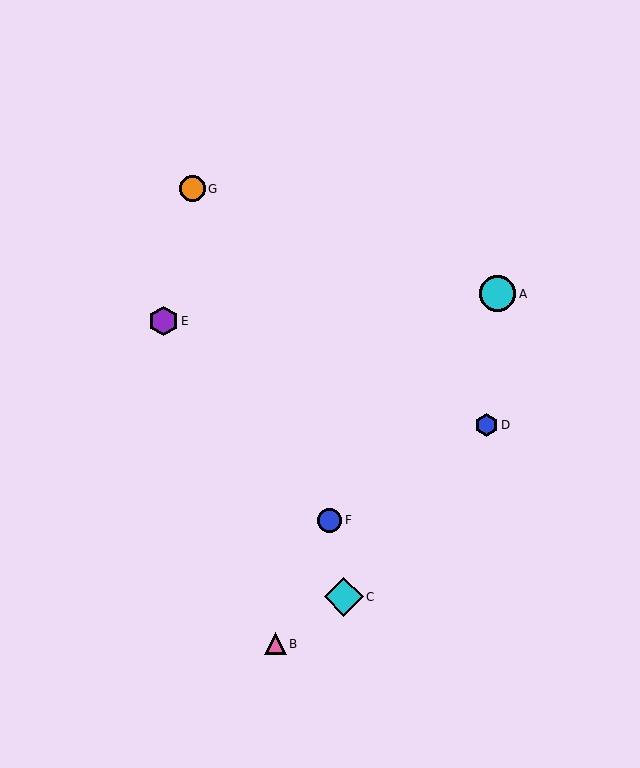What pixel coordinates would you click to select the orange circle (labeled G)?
Click at (192, 189) to select the orange circle G.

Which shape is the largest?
The cyan diamond (labeled C) is the largest.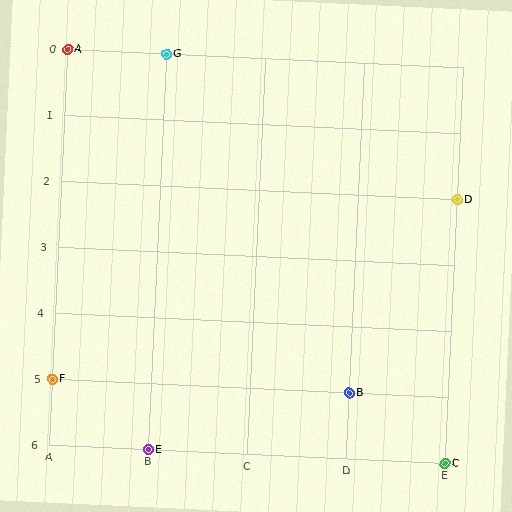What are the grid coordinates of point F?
Point F is at grid coordinates (A, 5).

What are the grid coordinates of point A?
Point A is at grid coordinates (A, 0).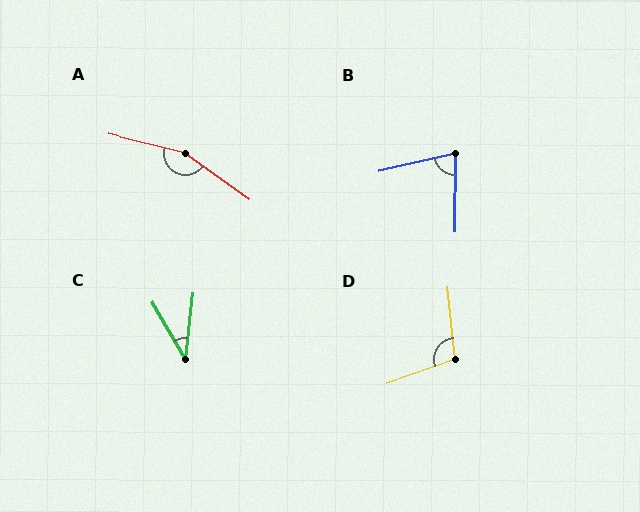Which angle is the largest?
A, at approximately 158 degrees.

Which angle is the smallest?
C, at approximately 37 degrees.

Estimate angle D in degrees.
Approximately 104 degrees.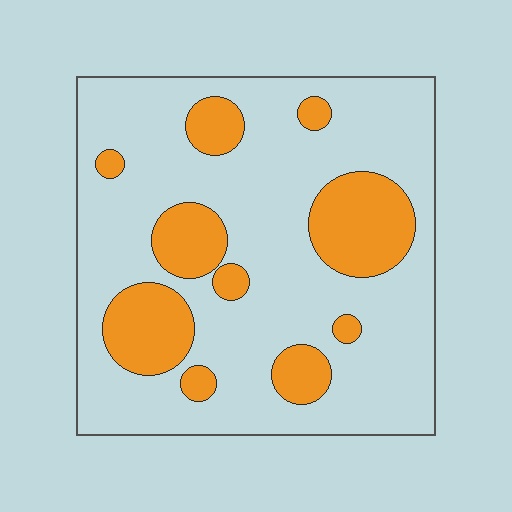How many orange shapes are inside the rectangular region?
10.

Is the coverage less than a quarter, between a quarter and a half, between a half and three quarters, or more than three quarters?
Less than a quarter.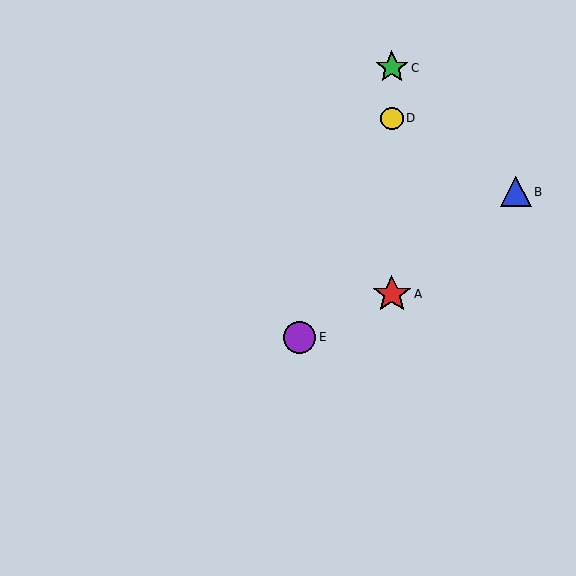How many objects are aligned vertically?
3 objects (A, C, D) are aligned vertically.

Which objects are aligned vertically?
Objects A, C, D are aligned vertically.